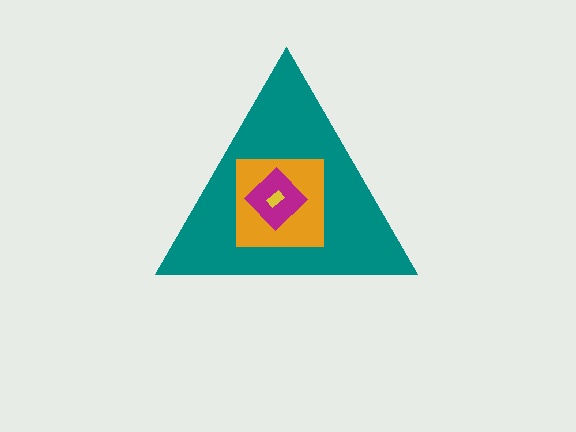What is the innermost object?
The yellow rectangle.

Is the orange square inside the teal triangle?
Yes.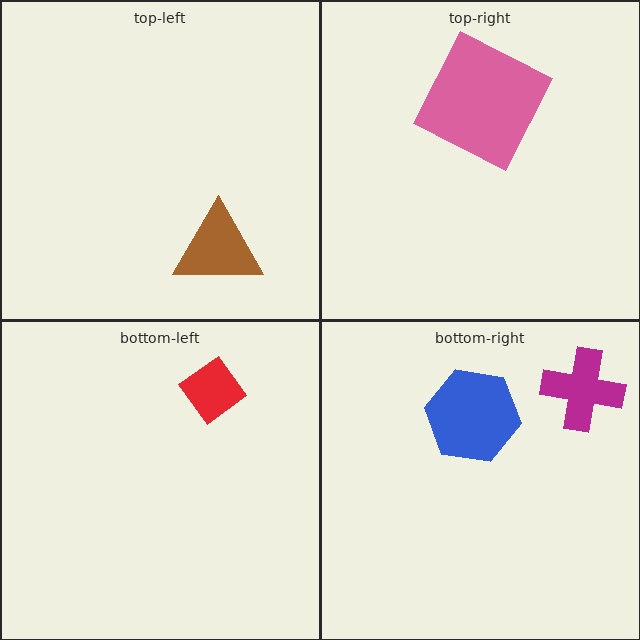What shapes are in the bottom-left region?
The red diamond.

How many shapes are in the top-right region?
1.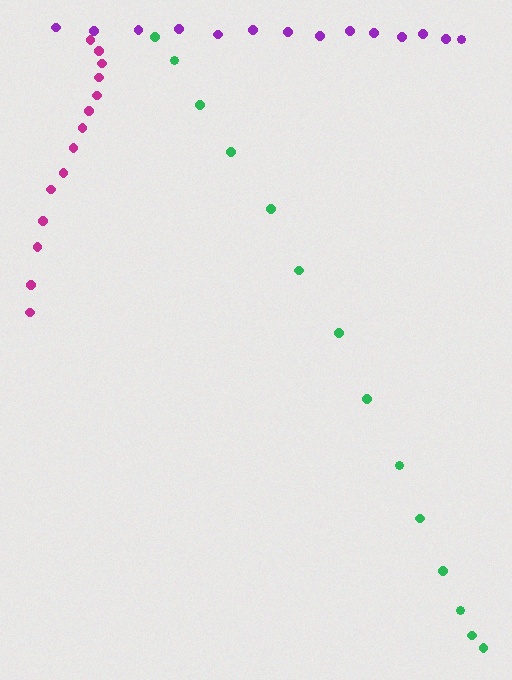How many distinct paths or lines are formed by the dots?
There are 3 distinct paths.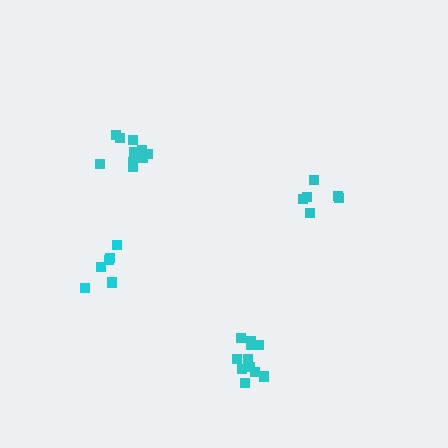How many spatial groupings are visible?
There are 4 spatial groupings.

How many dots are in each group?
Group 1: 6 dots, Group 2: 11 dots, Group 3: 6 dots, Group 4: 10 dots (33 total).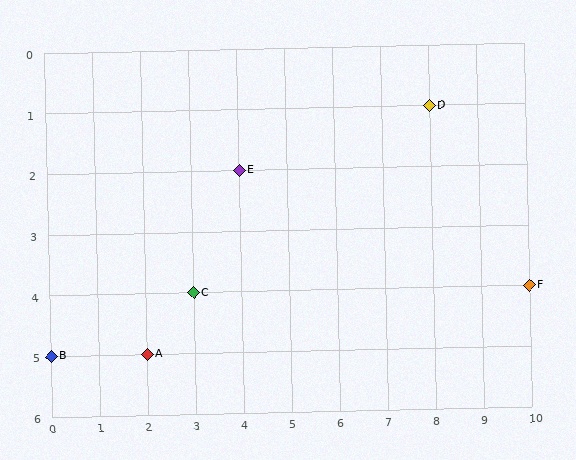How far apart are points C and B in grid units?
Points C and B are 3 columns and 1 row apart (about 3.2 grid units diagonally).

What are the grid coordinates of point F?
Point F is at grid coordinates (10, 4).